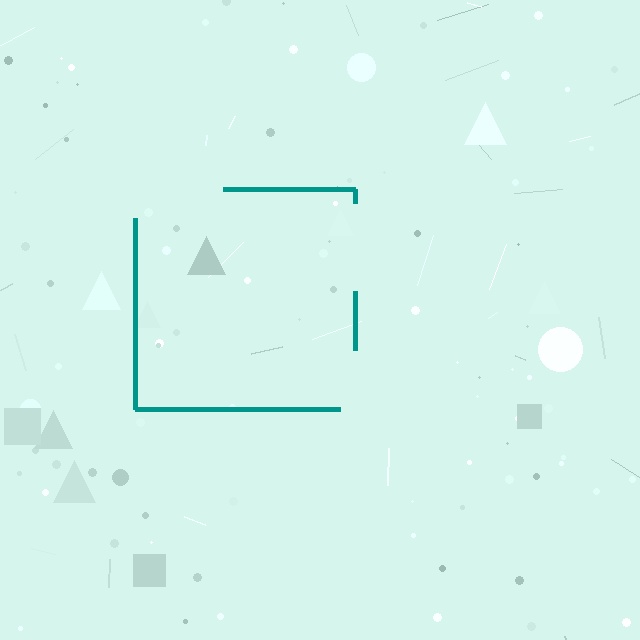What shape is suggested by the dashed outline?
The dashed outline suggests a square.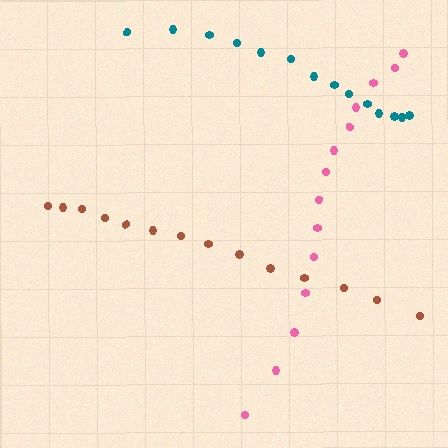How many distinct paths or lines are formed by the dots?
There are 3 distinct paths.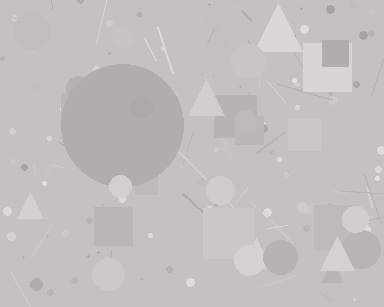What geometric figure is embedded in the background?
A circle is embedded in the background.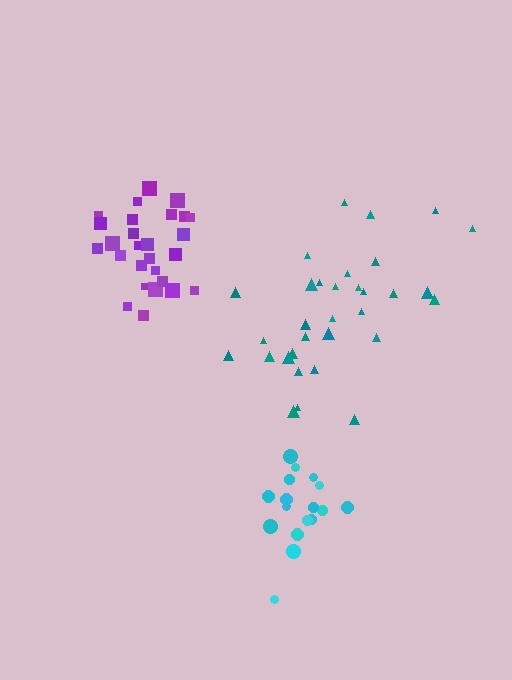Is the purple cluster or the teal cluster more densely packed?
Purple.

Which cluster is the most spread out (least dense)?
Teal.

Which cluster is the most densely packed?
Cyan.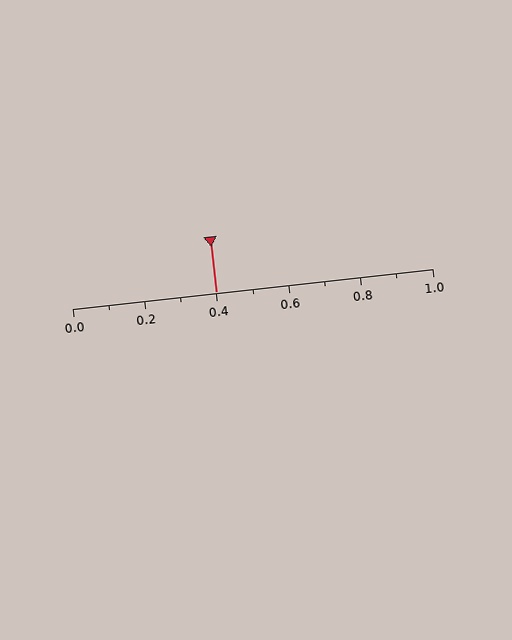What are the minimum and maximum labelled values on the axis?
The axis runs from 0.0 to 1.0.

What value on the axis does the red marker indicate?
The marker indicates approximately 0.4.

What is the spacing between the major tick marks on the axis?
The major ticks are spaced 0.2 apart.